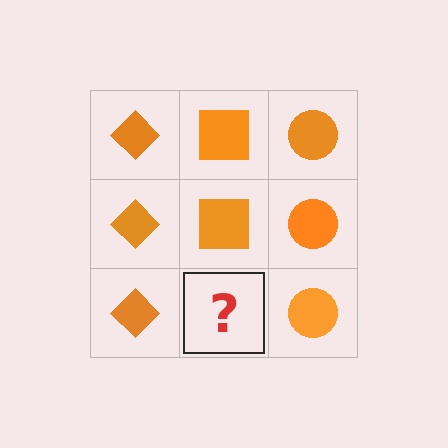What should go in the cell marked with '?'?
The missing cell should contain an orange square.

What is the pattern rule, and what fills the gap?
The rule is that each column has a consistent shape. The gap should be filled with an orange square.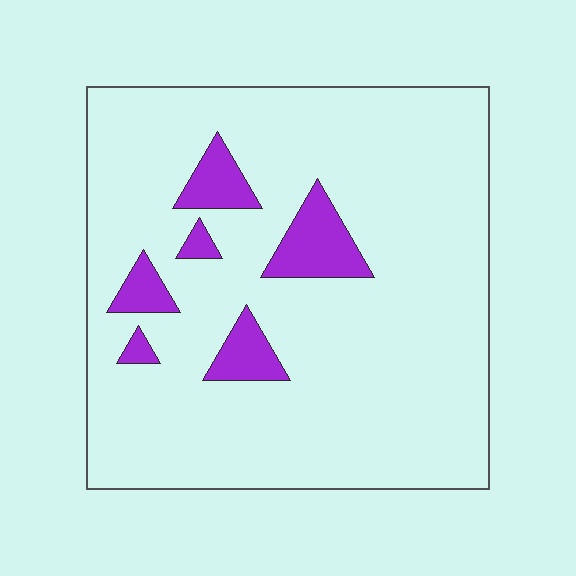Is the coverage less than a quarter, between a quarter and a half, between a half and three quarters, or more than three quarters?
Less than a quarter.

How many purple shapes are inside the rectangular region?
6.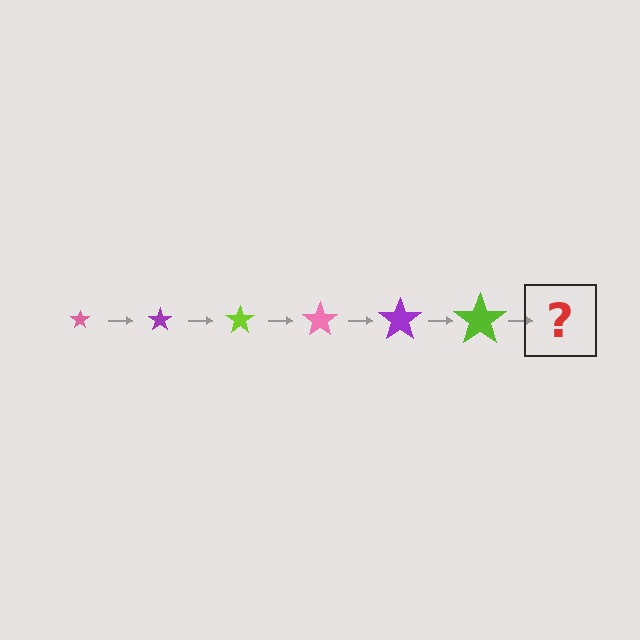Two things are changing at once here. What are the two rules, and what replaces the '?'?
The two rules are that the star grows larger each step and the color cycles through pink, purple, and lime. The '?' should be a pink star, larger than the previous one.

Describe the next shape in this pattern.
It should be a pink star, larger than the previous one.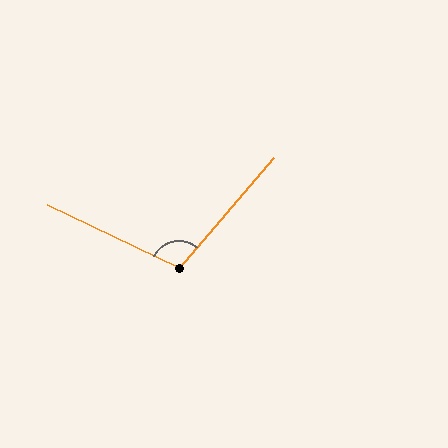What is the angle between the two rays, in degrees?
Approximately 105 degrees.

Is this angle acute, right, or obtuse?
It is obtuse.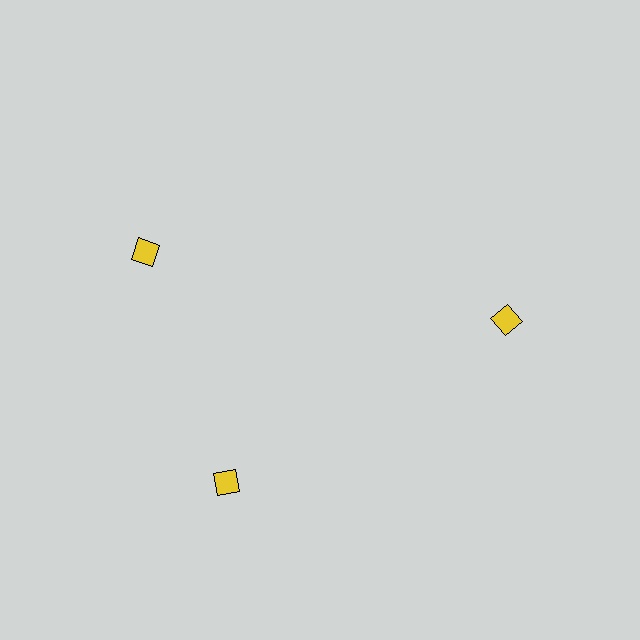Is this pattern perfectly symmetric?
No. The 3 yellow diamonds are arranged in a ring, but one element near the 11 o'clock position is rotated out of alignment along the ring, breaking the 3-fold rotational symmetry.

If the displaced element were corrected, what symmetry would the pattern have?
It would have 3-fold rotational symmetry — the pattern would map onto itself every 120 degrees.